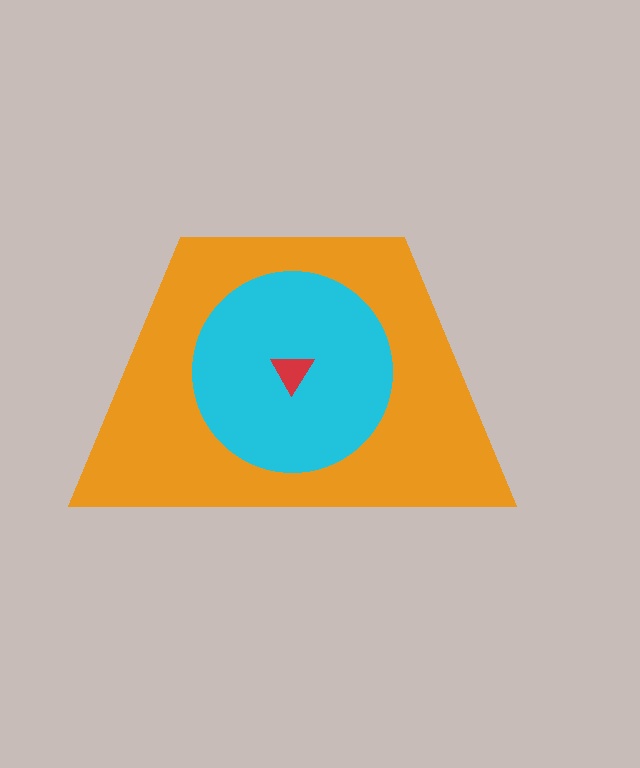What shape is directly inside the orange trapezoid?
The cyan circle.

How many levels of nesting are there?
3.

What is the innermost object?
The red triangle.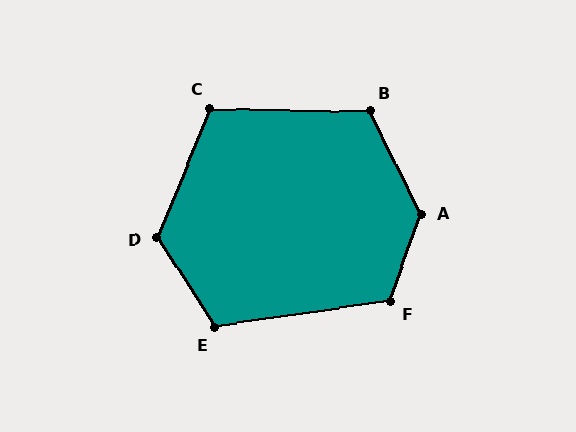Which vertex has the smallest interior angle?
C, at approximately 111 degrees.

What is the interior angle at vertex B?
Approximately 117 degrees (obtuse).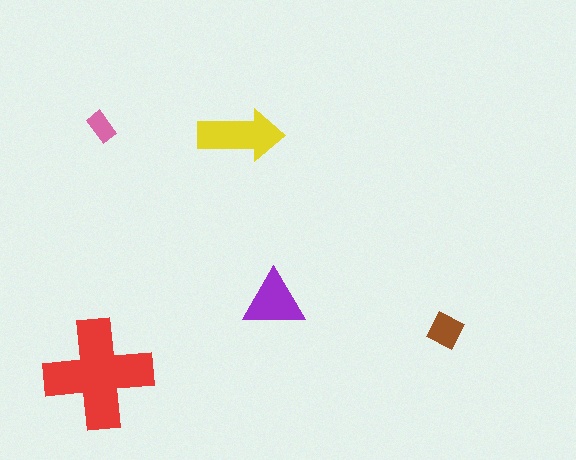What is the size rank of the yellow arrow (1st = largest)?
2nd.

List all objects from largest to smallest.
The red cross, the yellow arrow, the purple triangle, the brown square, the pink rectangle.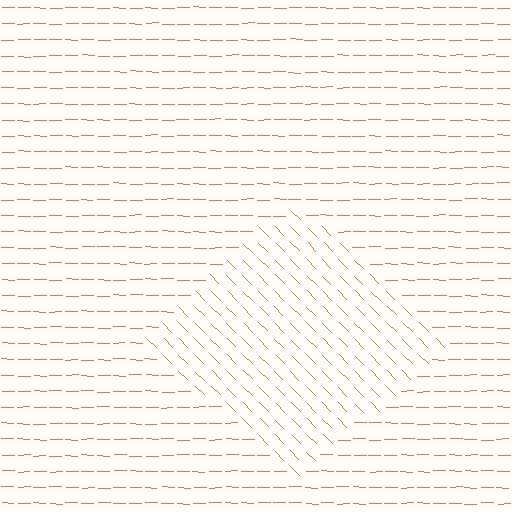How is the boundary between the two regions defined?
The boundary is defined purely by a change in line orientation (approximately 45 degrees difference). All lines are the same color and thickness.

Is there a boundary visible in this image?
Yes, there is a texture boundary formed by a change in line orientation.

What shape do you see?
I see a diamond.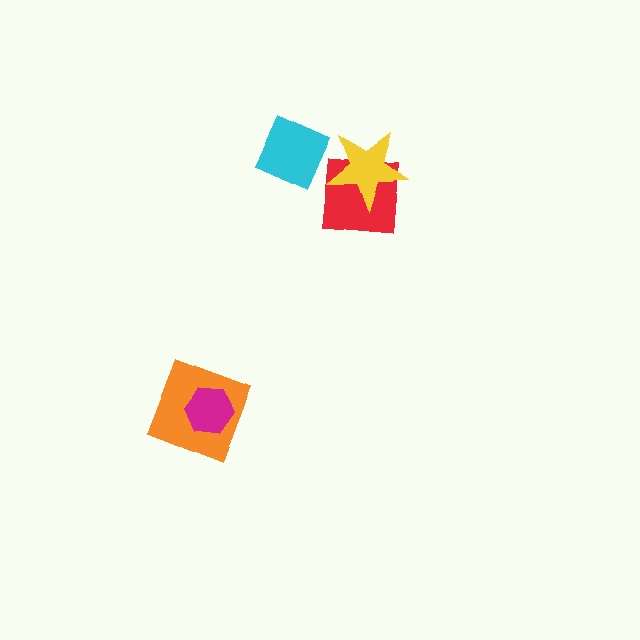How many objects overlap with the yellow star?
1 object overlaps with the yellow star.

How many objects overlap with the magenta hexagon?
1 object overlaps with the magenta hexagon.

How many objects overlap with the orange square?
1 object overlaps with the orange square.